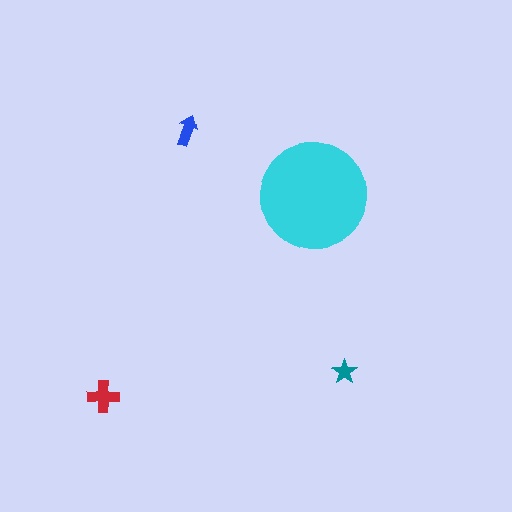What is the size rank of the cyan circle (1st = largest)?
1st.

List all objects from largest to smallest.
The cyan circle, the red cross, the blue arrow, the teal star.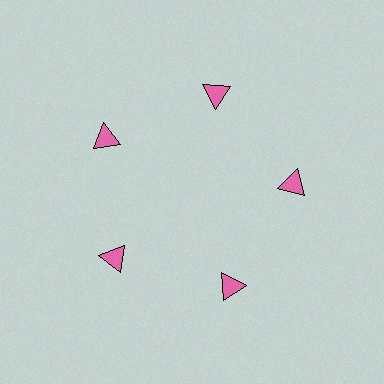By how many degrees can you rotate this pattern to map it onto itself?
The pattern maps onto itself every 72 degrees of rotation.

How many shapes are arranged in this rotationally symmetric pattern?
There are 5 shapes, arranged in 5 groups of 1.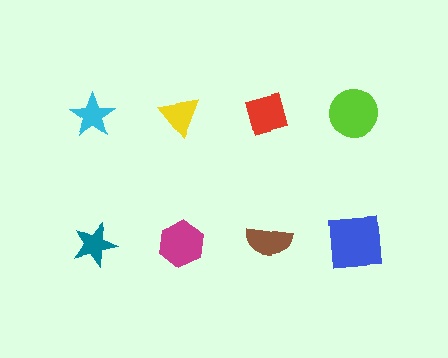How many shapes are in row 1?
4 shapes.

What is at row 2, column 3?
A brown semicircle.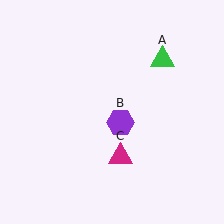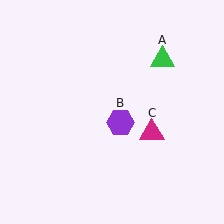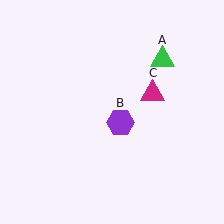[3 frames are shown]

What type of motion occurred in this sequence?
The magenta triangle (object C) rotated counterclockwise around the center of the scene.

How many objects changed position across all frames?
1 object changed position: magenta triangle (object C).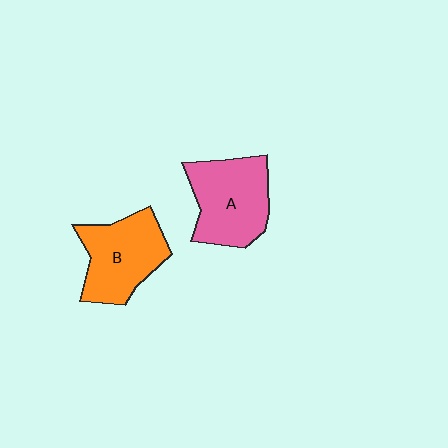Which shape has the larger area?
Shape A (pink).